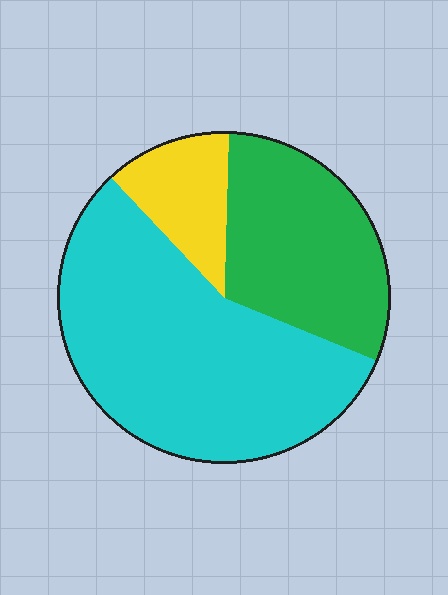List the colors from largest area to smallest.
From largest to smallest: cyan, green, yellow.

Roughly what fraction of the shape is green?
Green takes up about one third (1/3) of the shape.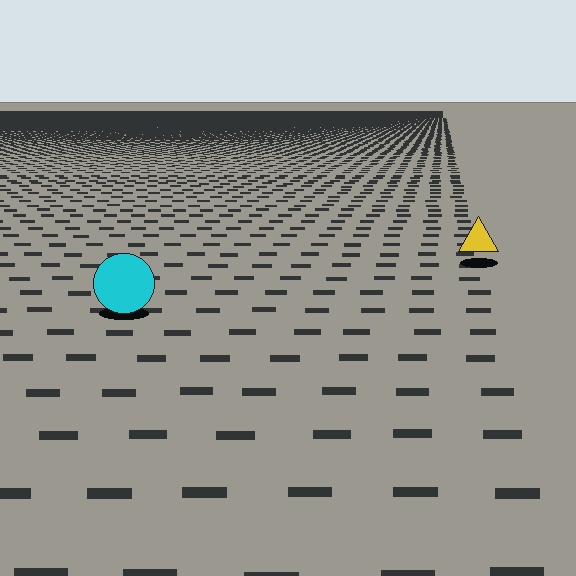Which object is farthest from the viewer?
The yellow triangle is farthest from the viewer. It appears smaller and the ground texture around it is denser.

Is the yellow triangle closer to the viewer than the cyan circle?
No. The cyan circle is closer — you can tell from the texture gradient: the ground texture is coarser near it.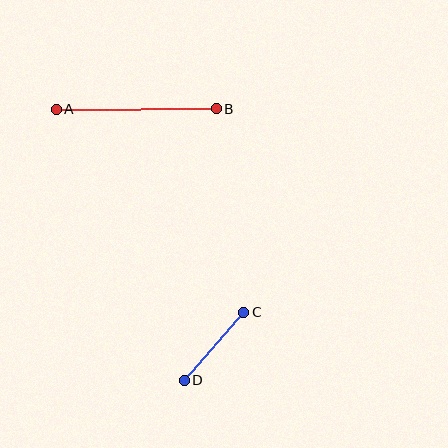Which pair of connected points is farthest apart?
Points A and B are farthest apart.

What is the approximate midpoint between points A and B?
The midpoint is at approximately (137, 109) pixels.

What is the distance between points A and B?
The distance is approximately 160 pixels.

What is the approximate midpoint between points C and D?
The midpoint is at approximately (214, 346) pixels.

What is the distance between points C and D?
The distance is approximately 90 pixels.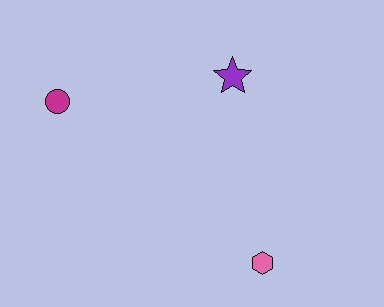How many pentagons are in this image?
There are no pentagons.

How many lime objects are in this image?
There are no lime objects.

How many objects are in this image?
There are 3 objects.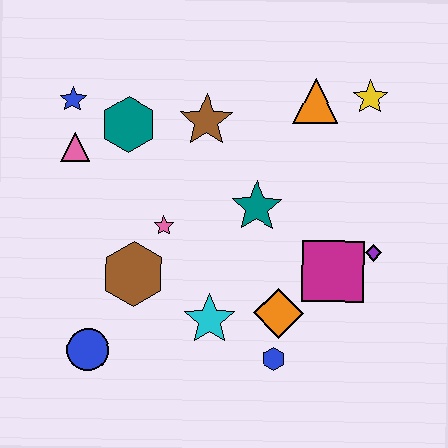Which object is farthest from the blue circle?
The yellow star is farthest from the blue circle.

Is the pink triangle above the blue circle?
Yes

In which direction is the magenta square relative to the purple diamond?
The magenta square is to the left of the purple diamond.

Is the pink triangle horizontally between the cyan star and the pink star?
No